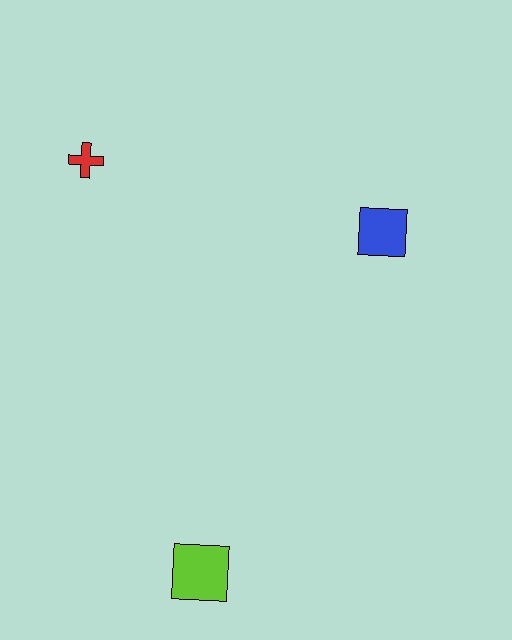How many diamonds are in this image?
There are no diamonds.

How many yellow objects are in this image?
There are no yellow objects.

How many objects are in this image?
There are 3 objects.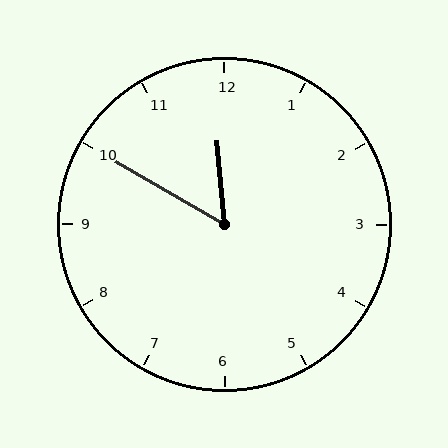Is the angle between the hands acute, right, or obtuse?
It is acute.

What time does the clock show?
11:50.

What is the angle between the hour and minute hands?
Approximately 55 degrees.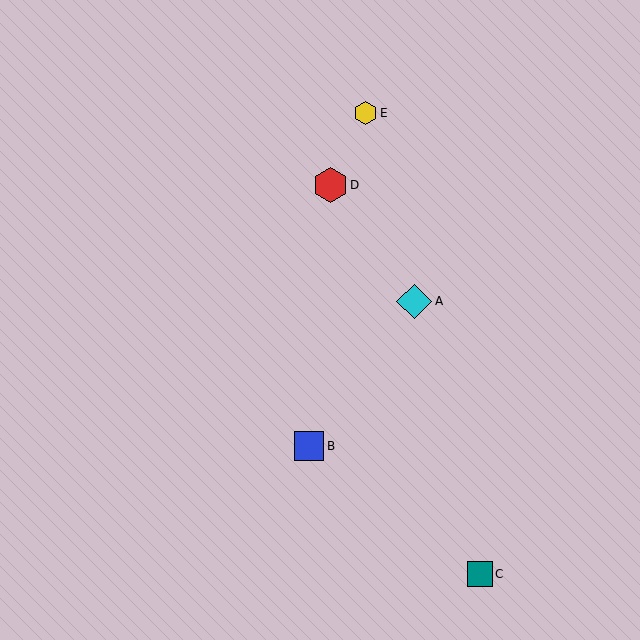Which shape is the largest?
The cyan diamond (labeled A) is the largest.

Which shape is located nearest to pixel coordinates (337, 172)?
The red hexagon (labeled D) at (330, 185) is nearest to that location.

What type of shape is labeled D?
Shape D is a red hexagon.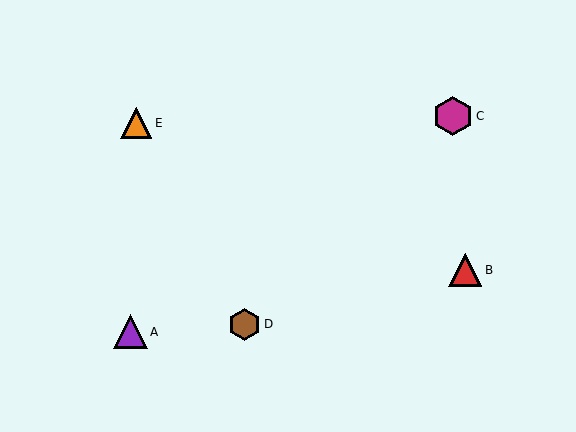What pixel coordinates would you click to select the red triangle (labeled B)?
Click at (465, 270) to select the red triangle B.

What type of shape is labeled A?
Shape A is a purple triangle.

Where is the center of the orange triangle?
The center of the orange triangle is at (136, 123).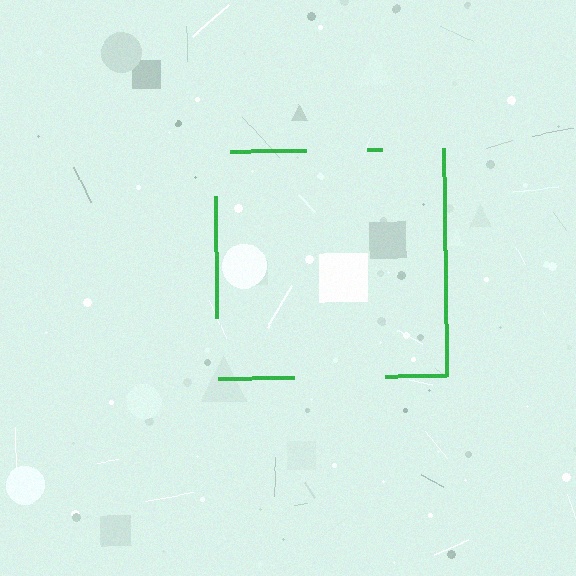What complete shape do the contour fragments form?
The contour fragments form a square.